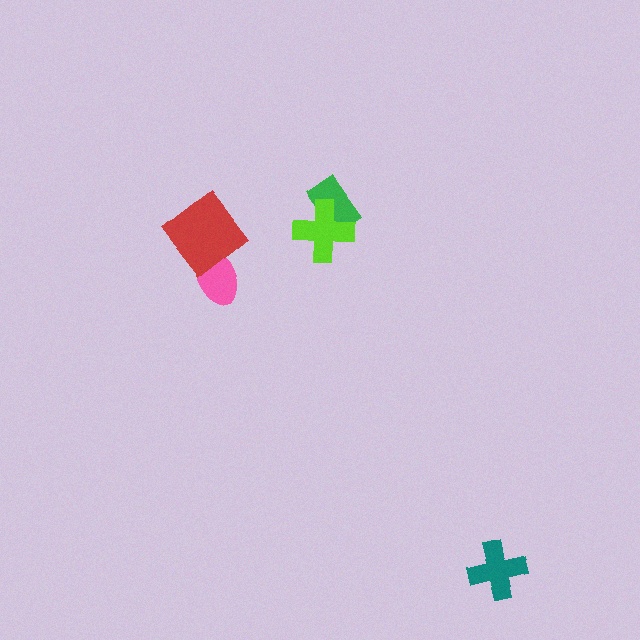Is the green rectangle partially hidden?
Yes, it is partially covered by another shape.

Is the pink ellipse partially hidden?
Yes, it is partially covered by another shape.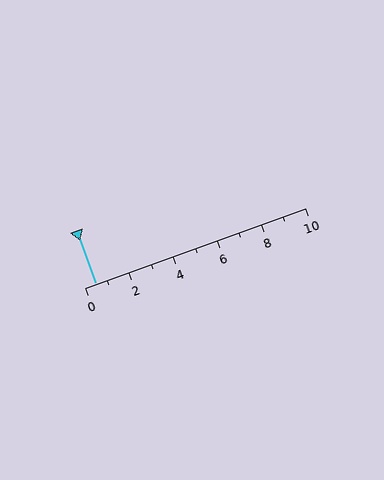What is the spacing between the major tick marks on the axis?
The major ticks are spaced 2 apart.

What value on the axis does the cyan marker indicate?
The marker indicates approximately 0.5.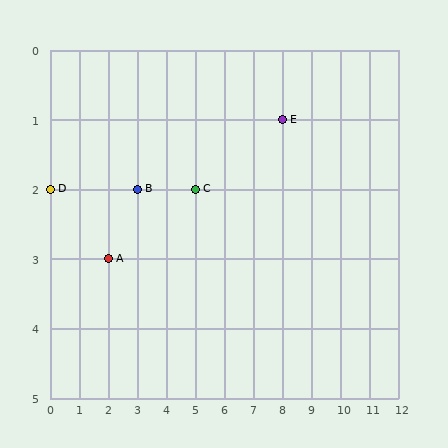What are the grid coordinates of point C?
Point C is at grid coordinates (5, 2).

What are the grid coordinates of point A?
Point A is at grid coordinates (2, 3).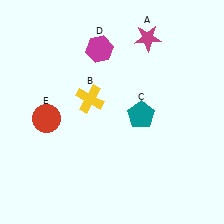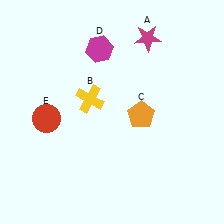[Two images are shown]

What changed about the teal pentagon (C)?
In Image 1, C is teal. In Image 2, it changed to orange.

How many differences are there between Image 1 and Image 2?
There is 1 difference between the two images.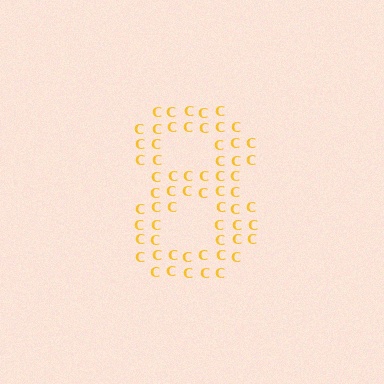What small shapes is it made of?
It is made of small letter C's.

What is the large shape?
The large shape is the digit 8.